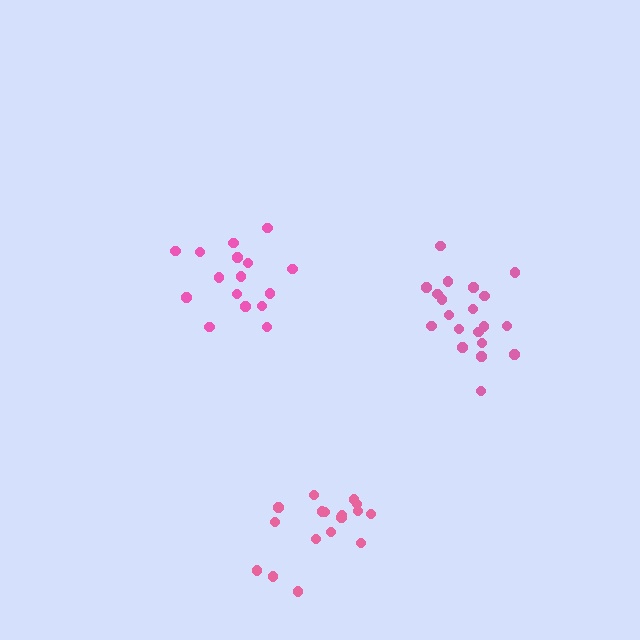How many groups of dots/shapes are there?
There are 3 groups.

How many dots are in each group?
Group 1: 16 dots, Group 2: 17 dots, Group 3: 20 dots (53 total).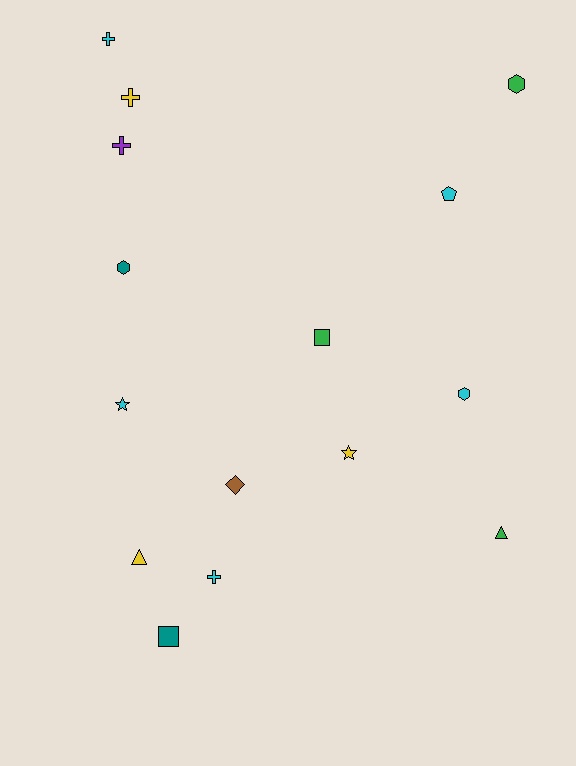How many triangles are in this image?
There are 2 triangles.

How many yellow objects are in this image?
There are 3 yellow objects.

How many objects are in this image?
There are 15 objects.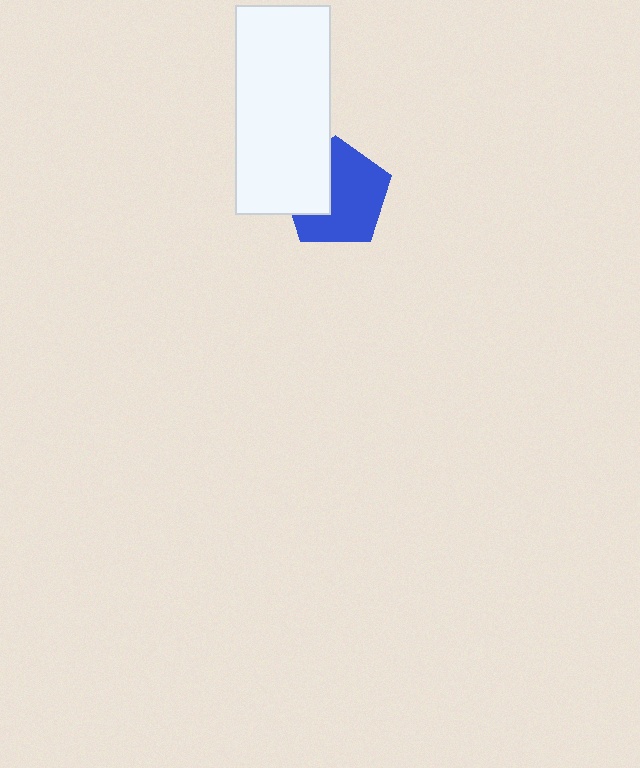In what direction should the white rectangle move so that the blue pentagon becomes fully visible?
The white rectangle should move left. That is the shortest direction to clear the overlap and leave the blue pentagon fully visible.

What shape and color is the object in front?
The object in front is a white rectangle.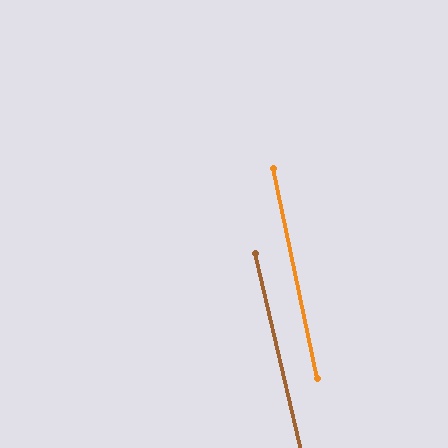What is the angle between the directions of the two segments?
Approximately 1 degree.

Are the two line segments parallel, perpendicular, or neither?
Parallel — their directions differ by only 1.3°.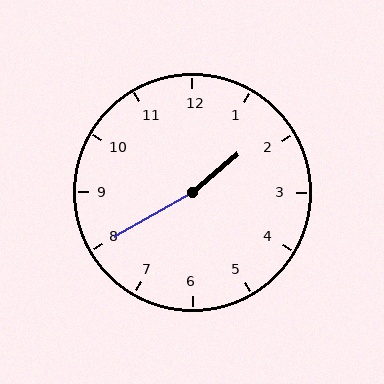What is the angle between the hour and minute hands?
Approximately 170 degrees.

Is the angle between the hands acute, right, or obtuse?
It is obtuse.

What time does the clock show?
1:40.